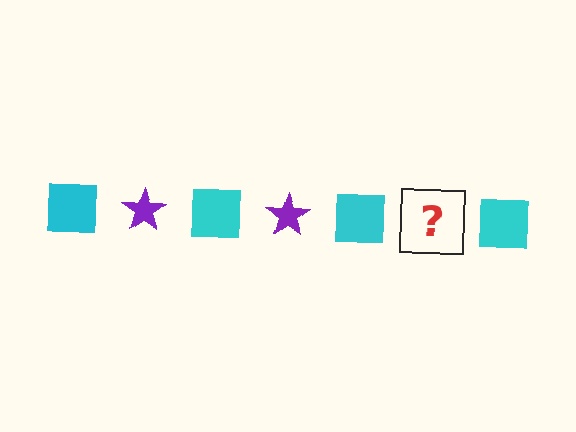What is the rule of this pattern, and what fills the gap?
The rule is that the pattern alternates between cyan square and purple star. The gap should be filled with a purple star.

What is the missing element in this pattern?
The missing element is a purple star.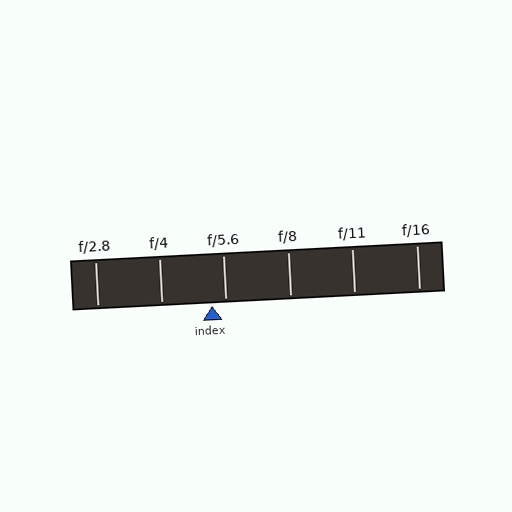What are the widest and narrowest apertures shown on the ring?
The widest aperture shown is f/2.8 and the narrowest is f/16.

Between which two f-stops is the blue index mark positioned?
The index mark is between f/4 and f/5.6.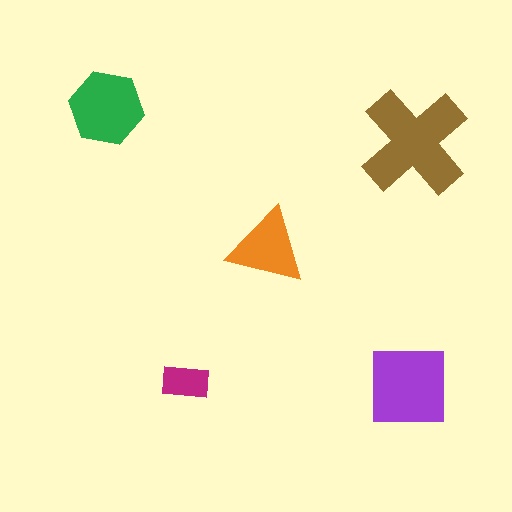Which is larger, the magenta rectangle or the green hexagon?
The green hexagon.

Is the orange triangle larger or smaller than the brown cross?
Smaller.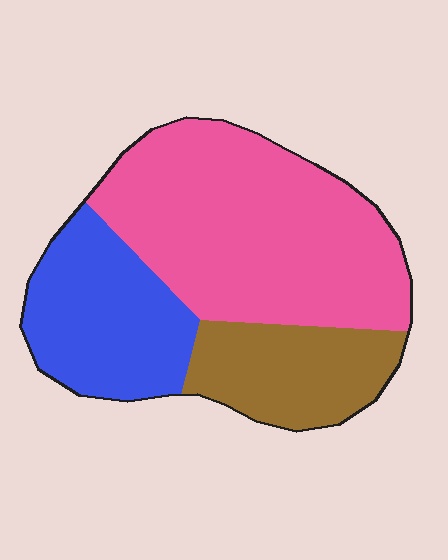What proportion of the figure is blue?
Blue takes up between a quarter and a half of the figure.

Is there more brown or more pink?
Pink.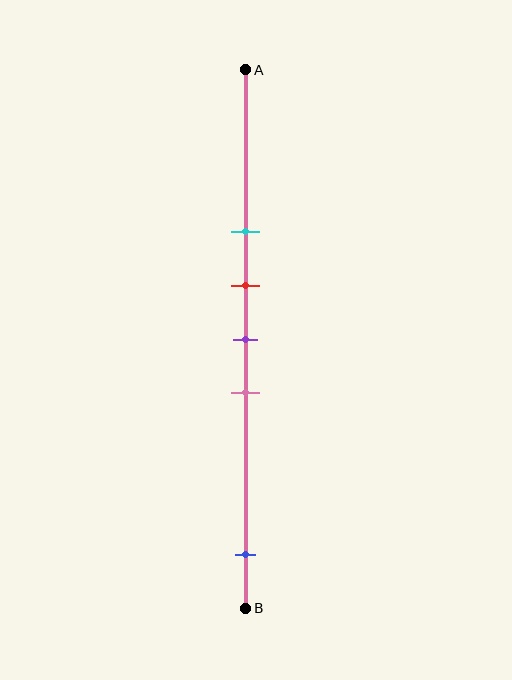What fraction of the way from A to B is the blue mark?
The blue mark is approximately 90% (0.9) of the way from A to B.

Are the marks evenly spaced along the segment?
No, the marks are not evenly spaced.